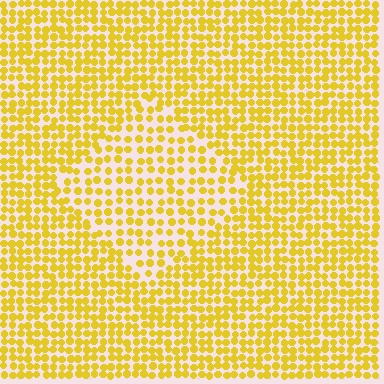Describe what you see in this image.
The image contains small yellow elements arranged at two different densities. A diamond-shaped region is visible where the elements are less densely packed than the surrounding area.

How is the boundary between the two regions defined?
The boundary is defined by a change in element density (approximately 1.6x ratio). All elements are the same color, size, and shape.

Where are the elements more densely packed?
The elements are more densely packed outside the diamond boundary.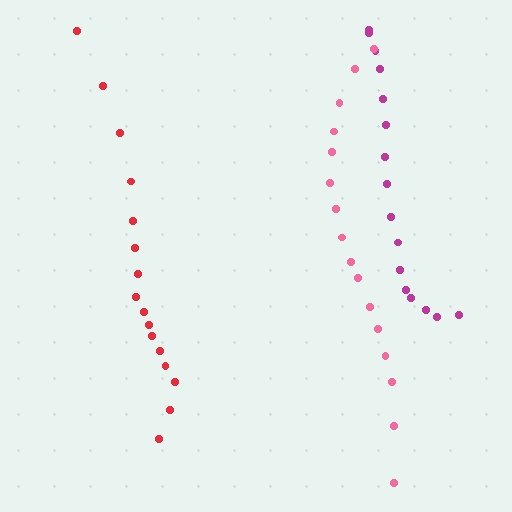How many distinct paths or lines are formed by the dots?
There are 3 distinct paths.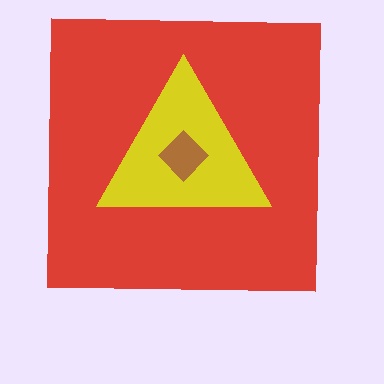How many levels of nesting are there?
3.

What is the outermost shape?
The red square.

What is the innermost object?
The brown diamond.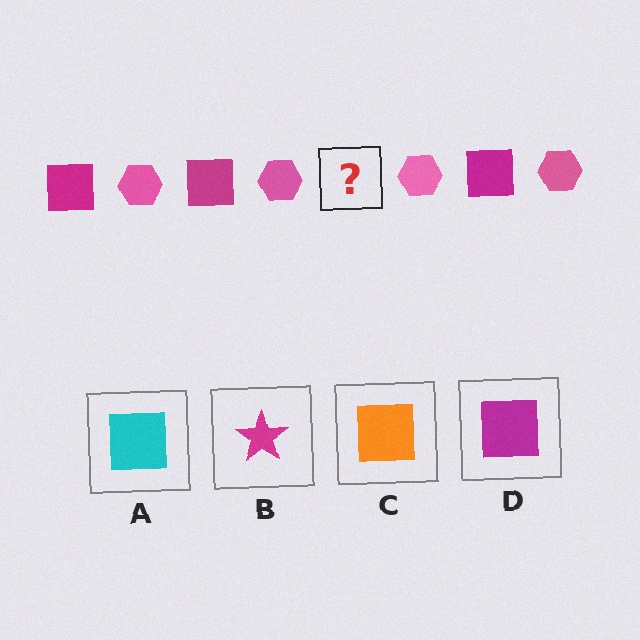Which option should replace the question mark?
Option D.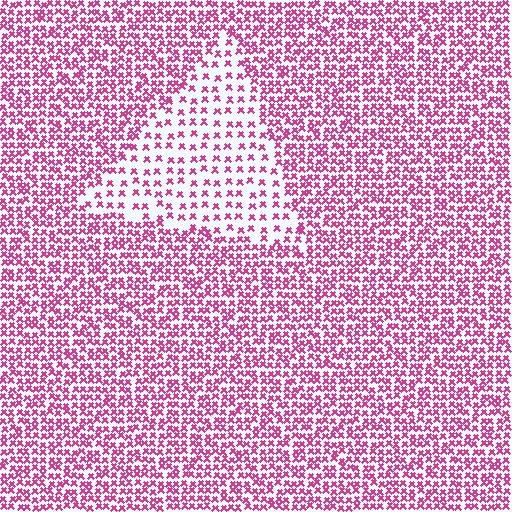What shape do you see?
I see a triangle.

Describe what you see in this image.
The image contains small magenta elements arranged at two different densities. A triangle-shaped region is visible where the elements are less densely packed than the surrounding area.